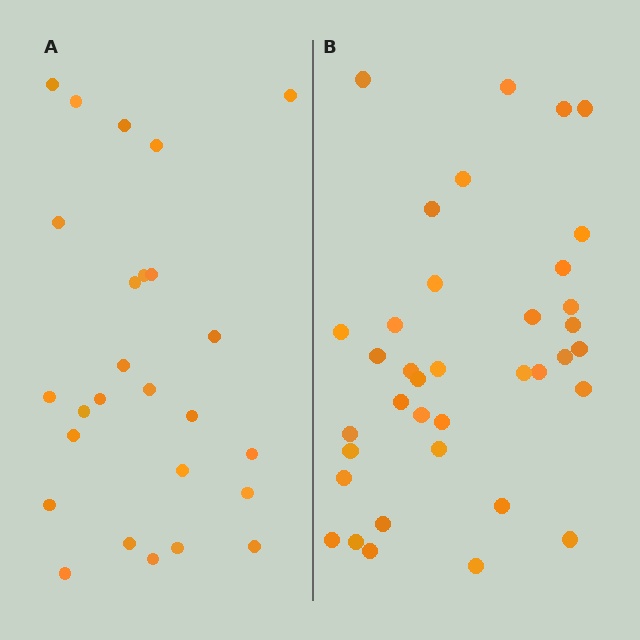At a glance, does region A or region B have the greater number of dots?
Region B (the right region) has more dots.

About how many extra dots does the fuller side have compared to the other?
Region B has roughly 12 or so more dots than region A.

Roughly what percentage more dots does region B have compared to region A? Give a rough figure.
About 40% more.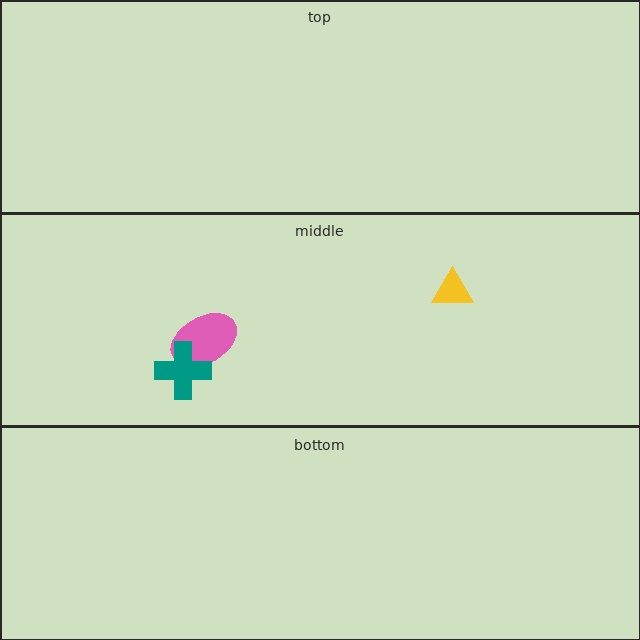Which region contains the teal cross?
The middle region.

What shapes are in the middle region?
The pink ellipse, the teal cross, the yellow triangle.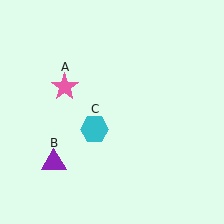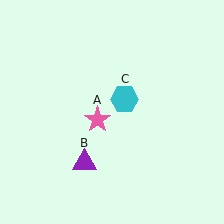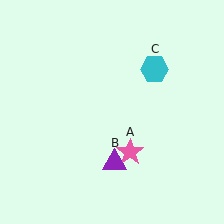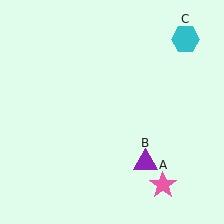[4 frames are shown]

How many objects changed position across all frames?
3 objects changed position: pink star (object A), purple triangle (object B), cyan hexagon (object C).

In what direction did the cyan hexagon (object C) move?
The cyan hexagon (object C) moved up and to the right.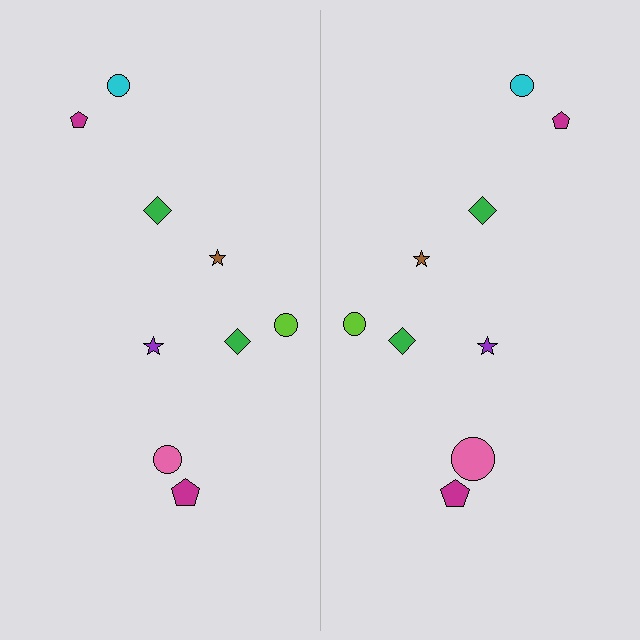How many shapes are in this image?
There are 18 shapes in this image.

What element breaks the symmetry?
The pink circle on the right side has a different size than its mirror counterpart.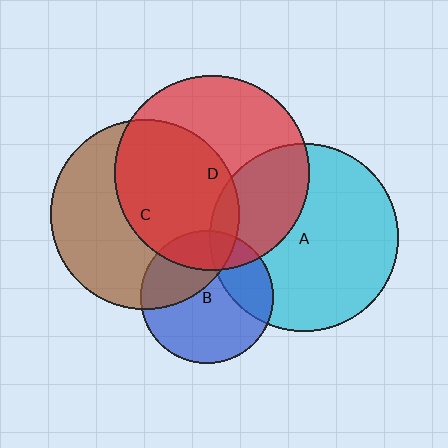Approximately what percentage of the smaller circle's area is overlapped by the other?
Approximately 25%.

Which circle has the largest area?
Circle D (red).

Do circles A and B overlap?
Yes.